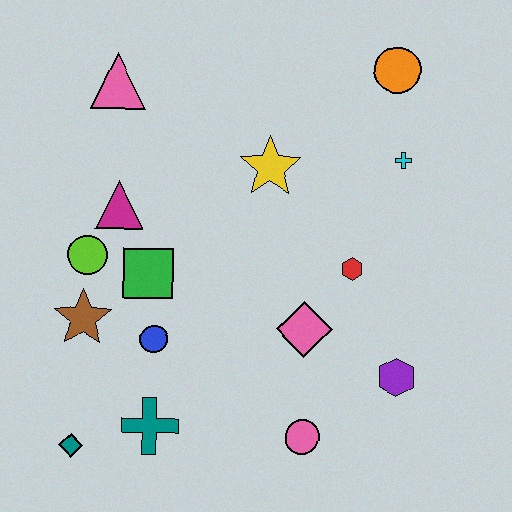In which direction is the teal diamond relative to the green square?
The teal diamond is below the green square.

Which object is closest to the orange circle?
The cyan cross is closest to the orange circle.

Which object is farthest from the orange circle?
The teal diamond is farthest from the orange circle.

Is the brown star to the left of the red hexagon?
Yes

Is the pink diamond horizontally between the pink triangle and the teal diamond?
No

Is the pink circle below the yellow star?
Yes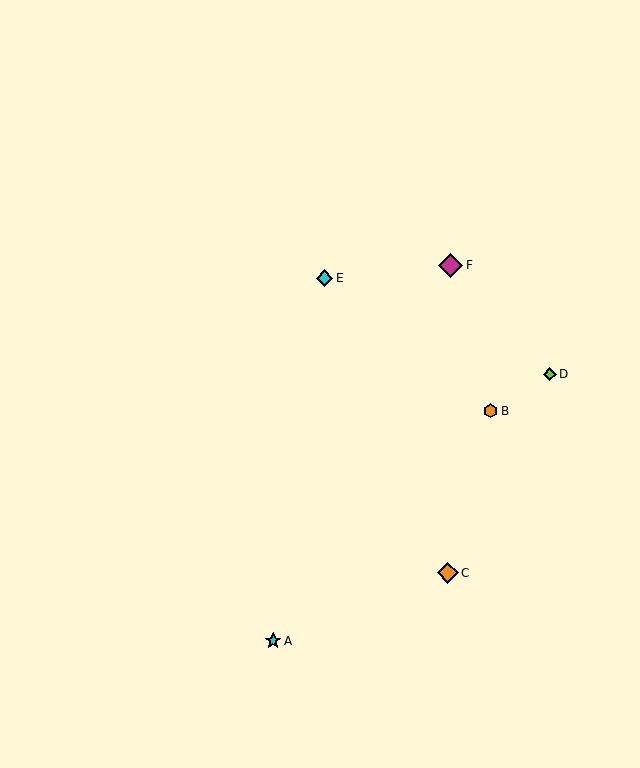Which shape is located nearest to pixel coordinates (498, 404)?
The orange hexagon (labeled B) at (491, 411) is nearest to that location.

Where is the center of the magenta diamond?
The center of the magenta diamond is at (451, 265).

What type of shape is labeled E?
Shape E is a cyan diamond.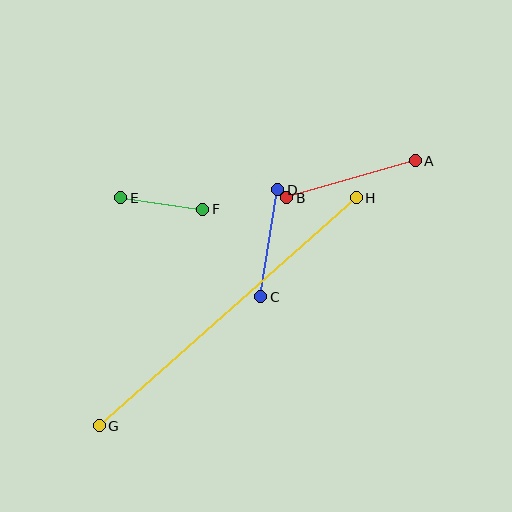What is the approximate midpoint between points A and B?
The midpoint is at approximately (351, 179) pixels.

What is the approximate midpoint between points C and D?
The midpoint is at approximately (269, 243) pixels.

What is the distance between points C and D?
The distance is approximately 108 pixels.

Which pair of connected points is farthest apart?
Points G and H are farthest apart.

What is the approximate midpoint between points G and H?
The midpoint is at approximately (228, 312) pixels.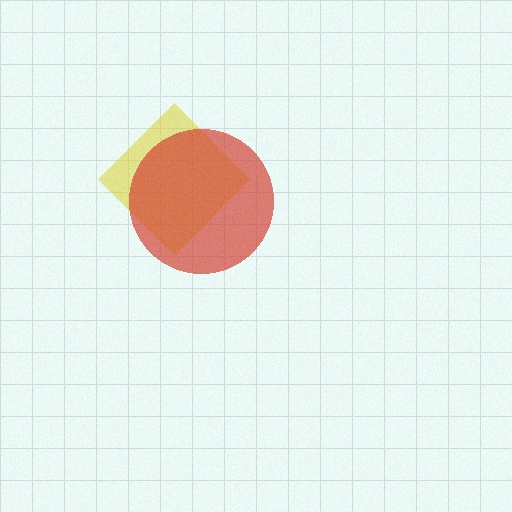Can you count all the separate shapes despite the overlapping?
Yes, there are 2 separate shapes.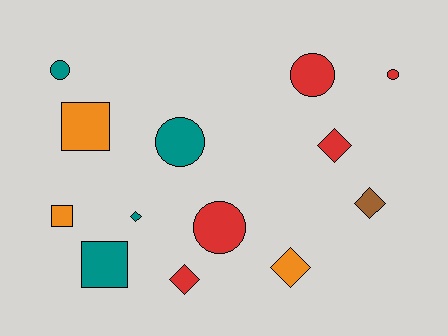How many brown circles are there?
There are no brown circles.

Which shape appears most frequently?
Circle, with 5 objects.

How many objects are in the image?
There are 13 objects.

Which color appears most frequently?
Red, with 5 objects.